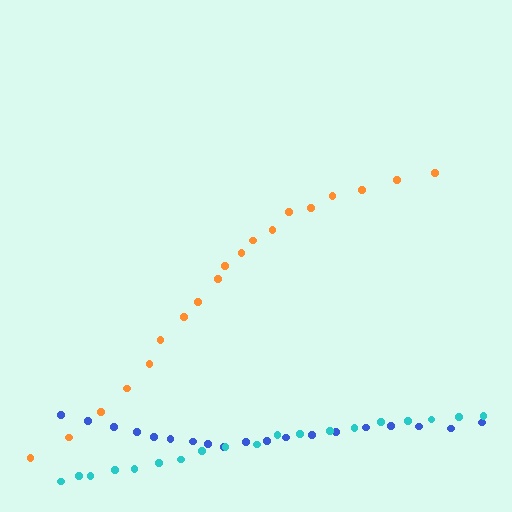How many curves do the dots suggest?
There are 3 distinct paths.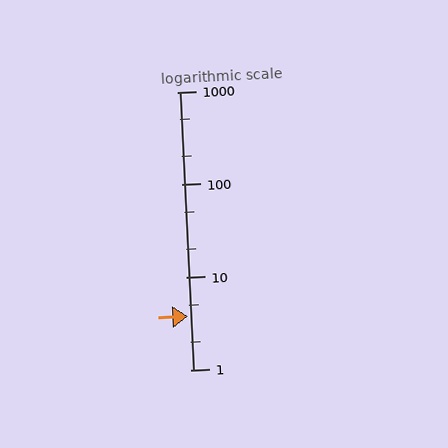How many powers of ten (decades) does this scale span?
The scale spans 3 decades, from 1 to 1000.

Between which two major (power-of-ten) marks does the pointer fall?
The pointer is between 1 and 10.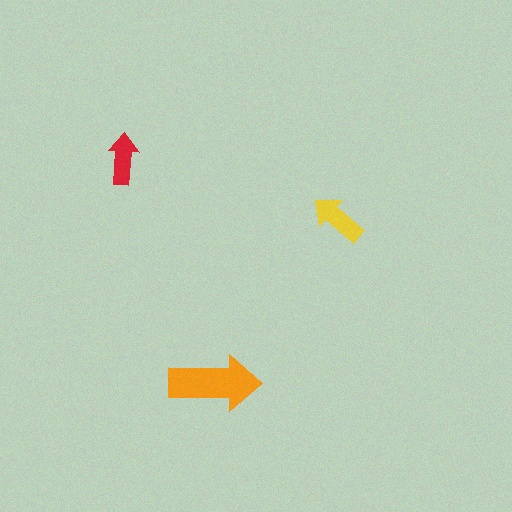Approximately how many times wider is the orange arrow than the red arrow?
About 2 times wider.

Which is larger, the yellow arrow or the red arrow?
The yellow one.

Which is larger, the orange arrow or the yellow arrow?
The orange one.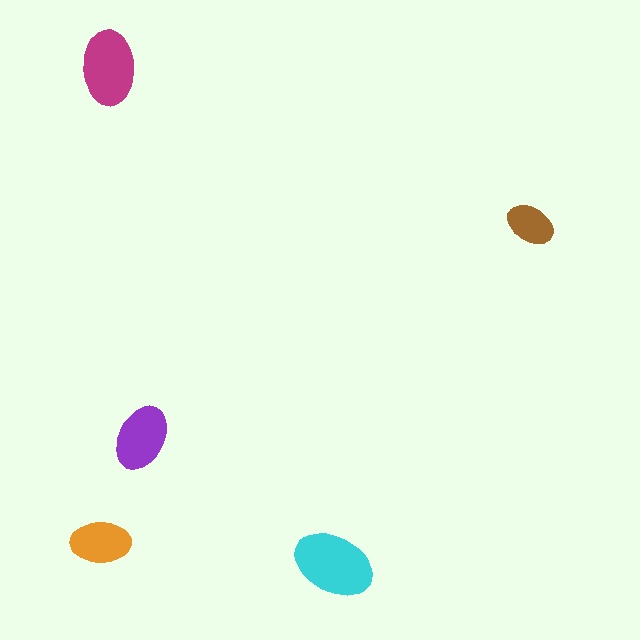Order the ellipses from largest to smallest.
the cyan one, the magenta one, the purple one, the orange one, the brown one.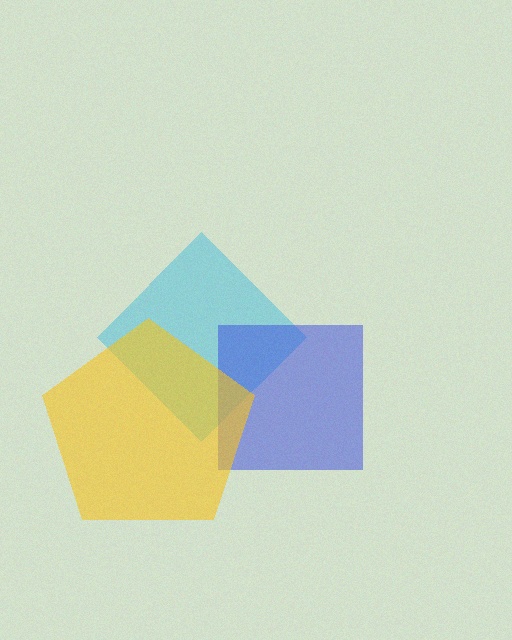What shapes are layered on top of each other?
The layered shapes are: a cyan diamond, a blue square, a yellow pentagon.